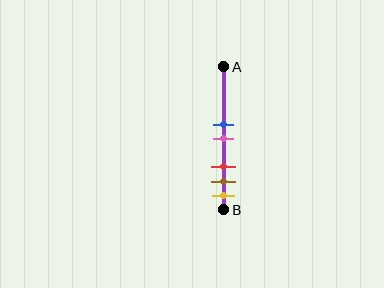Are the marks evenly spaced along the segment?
No, the marks are not evenly spaced.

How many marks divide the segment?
There are 5 marks dividing the segment.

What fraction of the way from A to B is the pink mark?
The pink mark is approximately 50% (0.5) of the way from A to B.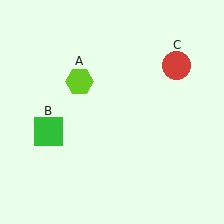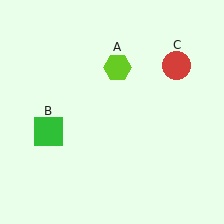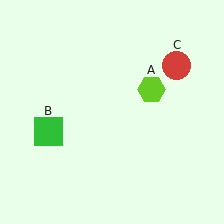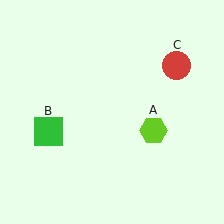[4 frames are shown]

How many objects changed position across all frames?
1 object changed position: lime hexagon (object A).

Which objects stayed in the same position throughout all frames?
Green square (object B) and red circle (object C) remained stationary.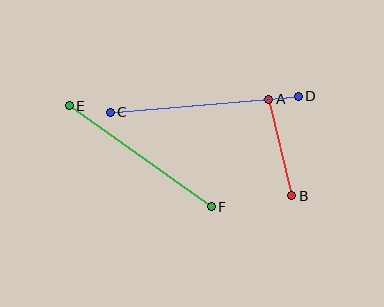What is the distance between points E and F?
The distance is approximately 174 pixels.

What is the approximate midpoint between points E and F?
The midpoint is at approximately (140, 156) pixels.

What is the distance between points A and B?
The distance is approximately 99 pixels.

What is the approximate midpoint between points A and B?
The midpoint is at approximately (280, 147) pixels.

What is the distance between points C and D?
The distance is approximately 189 pixels.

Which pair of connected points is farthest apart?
Points C and D are farthest apart.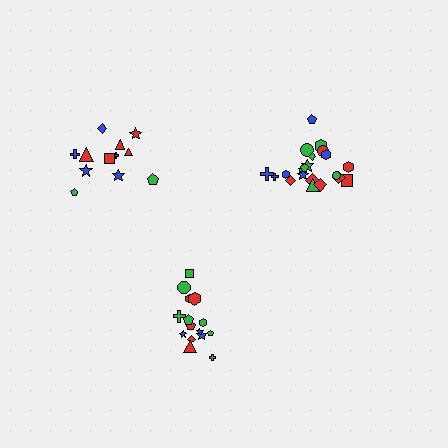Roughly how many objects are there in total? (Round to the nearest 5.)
Roughly 50 objects in total.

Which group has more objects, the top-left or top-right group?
The top-right group.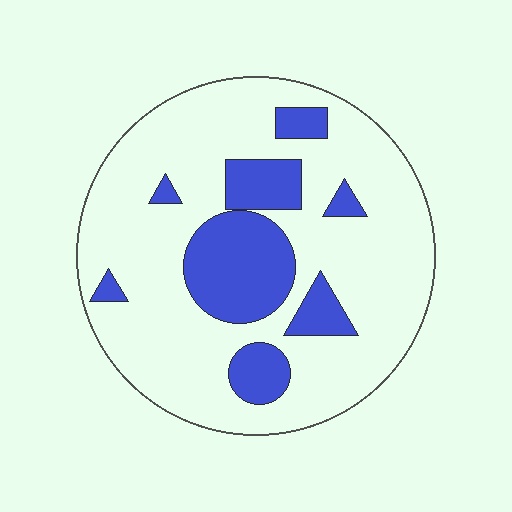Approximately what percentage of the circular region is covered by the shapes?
Approximately 25%.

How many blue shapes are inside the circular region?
8.